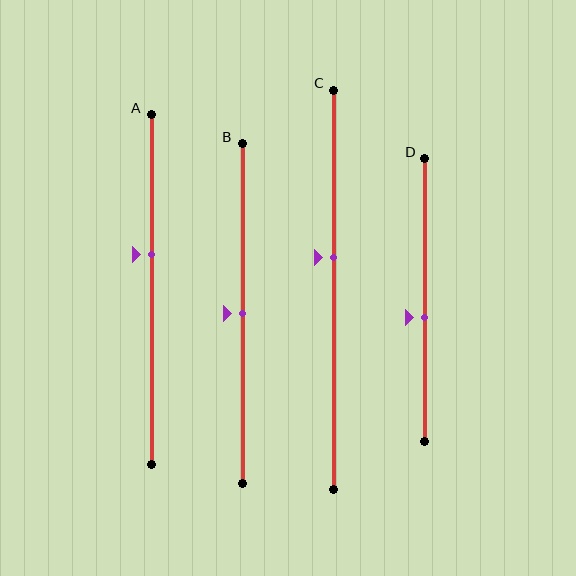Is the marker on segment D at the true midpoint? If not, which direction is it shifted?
No, the marker on segment D is shifted downward by about 6% of the segment length.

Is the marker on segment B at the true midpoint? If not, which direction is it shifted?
Yes, the marker on segment B is at the true midpoint.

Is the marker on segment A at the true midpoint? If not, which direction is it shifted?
No, the marker on segment A is shifted upward by about 10% of the segment length.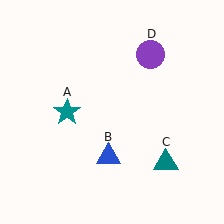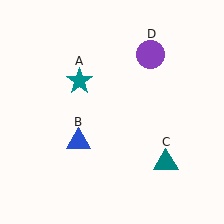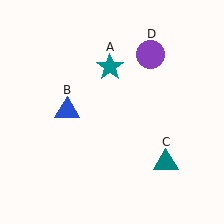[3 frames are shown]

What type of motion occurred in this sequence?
The teal star (object A), blue triangle (object B) rotated clockwise around the center of the scene.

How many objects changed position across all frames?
2 objects changed position: teal star (object A), blue triangle (object B).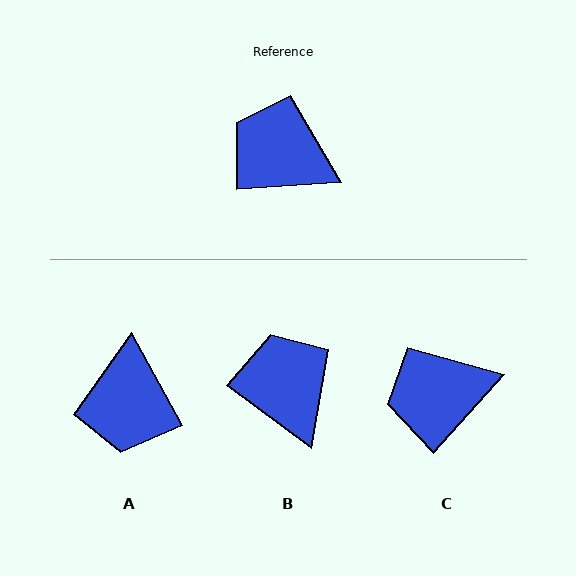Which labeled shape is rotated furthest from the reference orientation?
A, about 115 degrees away.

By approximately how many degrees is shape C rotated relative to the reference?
Approximately 44 degrees counter-clockwise.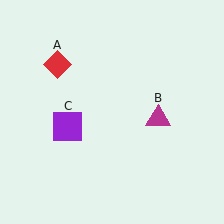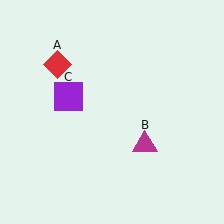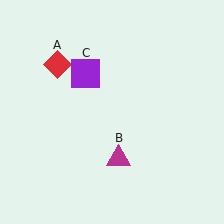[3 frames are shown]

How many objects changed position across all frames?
2 objects changed position: magenta triangle (object B), purple square (object C).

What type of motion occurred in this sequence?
The magenta triangle (object B), purple square (object C) rotated clockwise around the center of the scene.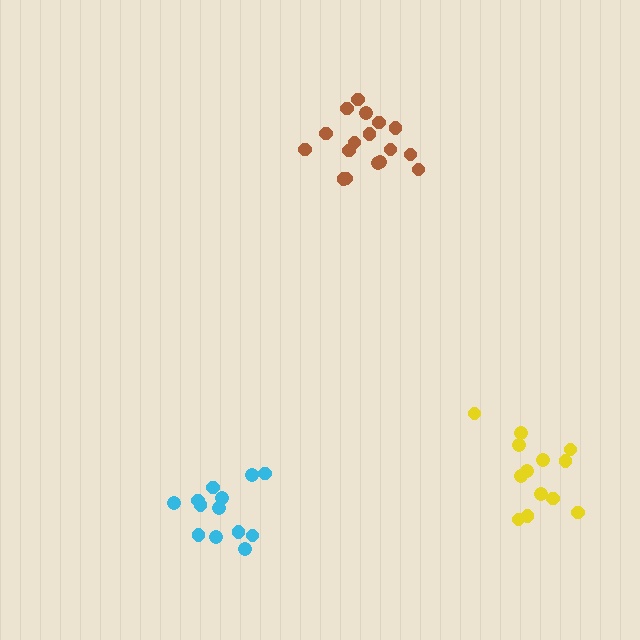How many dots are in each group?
Group 1: 17 dots, Group 2: 13 dots, Group 3: 13 dots (43 total).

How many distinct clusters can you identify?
There are 3 distinct clusters.